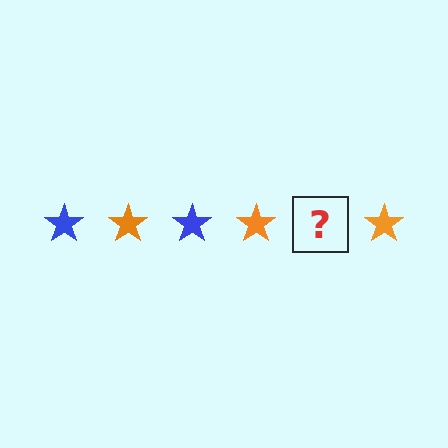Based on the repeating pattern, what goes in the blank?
The blank should be a blue star.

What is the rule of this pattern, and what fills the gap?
The rule is that the pattern cycles through blue, orange stars. The gap should be filled with a blue star.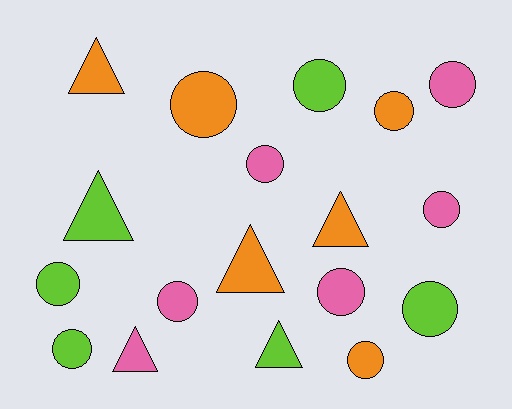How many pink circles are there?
There are 5 pink circles.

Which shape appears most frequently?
Circle, with 12 objects.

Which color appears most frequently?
Lime, with 6 objects.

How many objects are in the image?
There are 18 objects.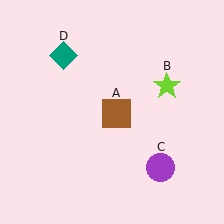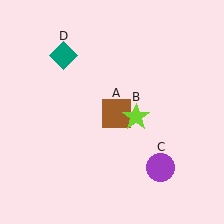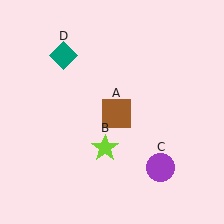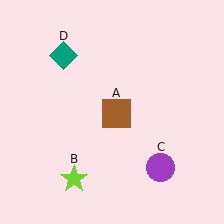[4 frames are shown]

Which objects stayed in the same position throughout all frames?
Brown square (object A) and purple circle (object C) and teal diamond (object D) remained stationary.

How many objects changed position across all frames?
1 object changed position: lime star (object B).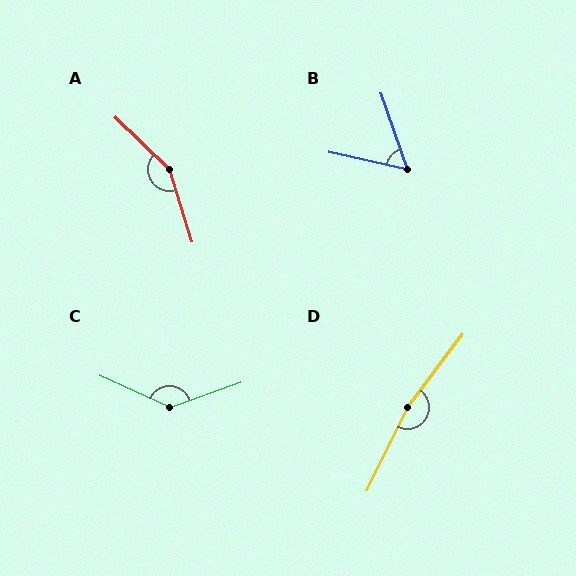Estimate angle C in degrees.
Approximately 136 degrees.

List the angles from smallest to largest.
B (59°), C (136°), A (151°), D (169°).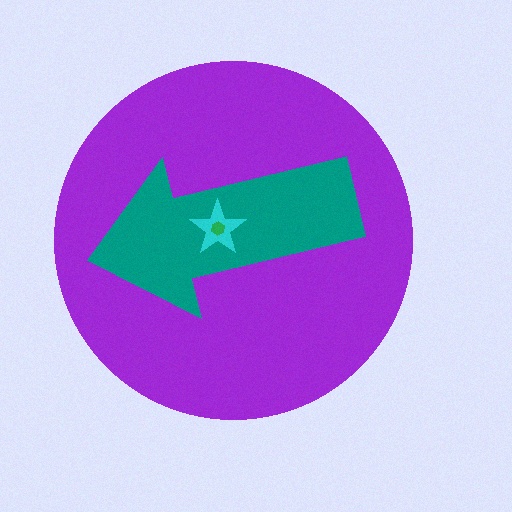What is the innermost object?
The green hexagon.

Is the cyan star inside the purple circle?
Yes.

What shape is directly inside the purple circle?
The teal arrow.